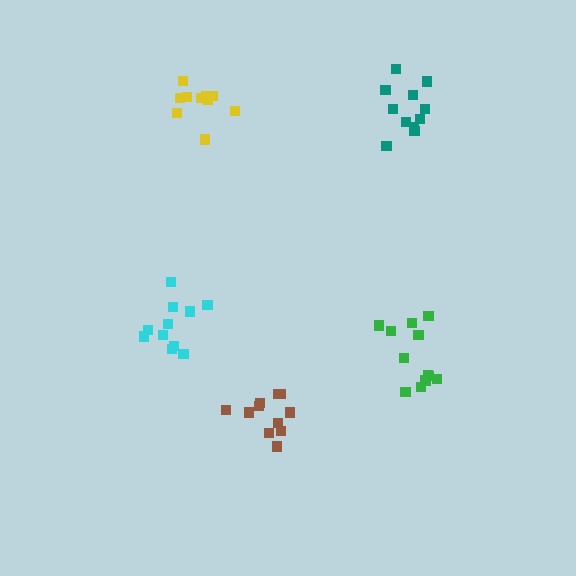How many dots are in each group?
Group 1: 11 dots, Group 2: 11 dots, Group 3: 10 dots, Group 4: 12 dots, Group 5: 11 dots (55 total).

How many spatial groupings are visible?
There are 5 spatial groupings.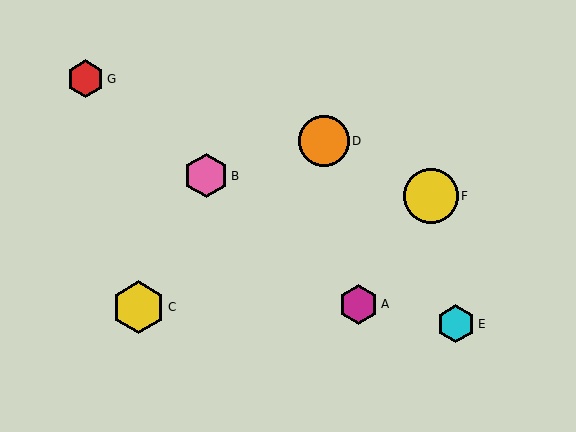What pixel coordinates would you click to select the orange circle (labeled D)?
Click at (324, 141) to select the orange circle D.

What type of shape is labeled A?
Shape A is a magenta hexagon.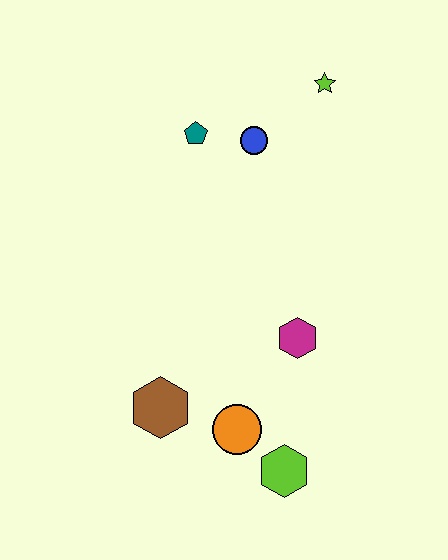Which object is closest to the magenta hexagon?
The orange circle is closest to the magenta hexagon.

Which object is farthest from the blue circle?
The lime hexagon is farthest from the blue circle.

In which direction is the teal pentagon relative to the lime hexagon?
The teal pentagon is above the lime hexagon.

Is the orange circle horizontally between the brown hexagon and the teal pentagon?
No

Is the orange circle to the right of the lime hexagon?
No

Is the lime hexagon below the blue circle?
Yes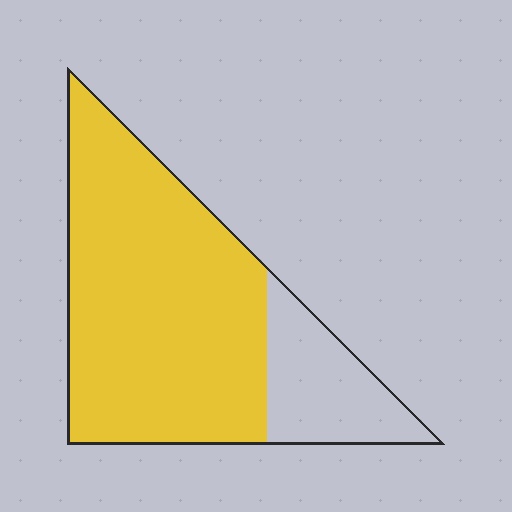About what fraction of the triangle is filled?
About four fifths (4/5).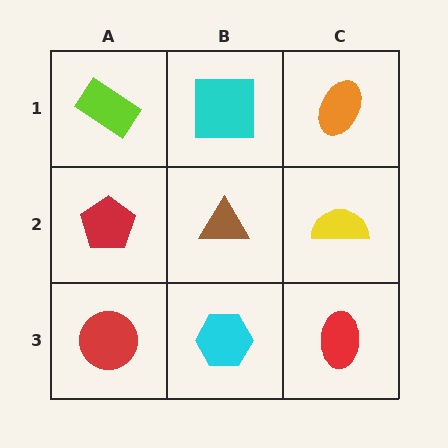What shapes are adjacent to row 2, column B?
A cyan square (row 1, column B), a cyan hexagon (row 3, column B), a red pentagon (row 2, column A), a yellow semicircle (row 2, column C).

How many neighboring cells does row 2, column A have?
3.